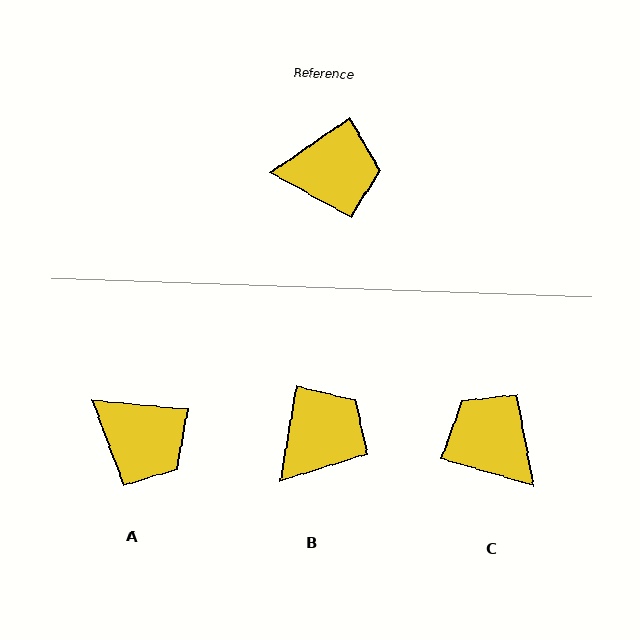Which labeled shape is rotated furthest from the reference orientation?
C, about 129 degrees away.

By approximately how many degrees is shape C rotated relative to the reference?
Approximately 129 degrees counter-clockwise.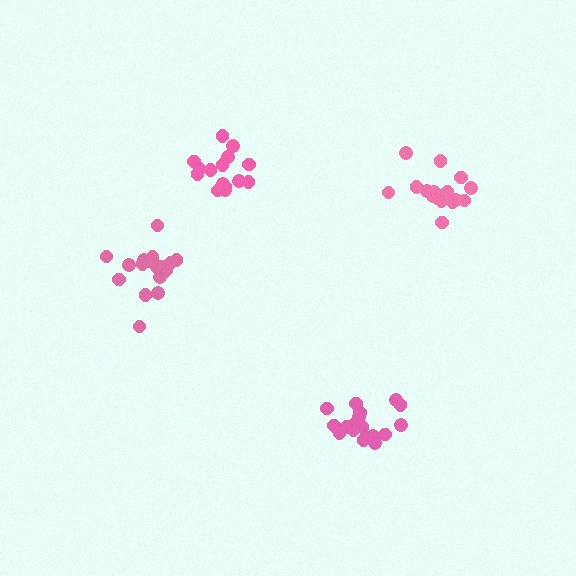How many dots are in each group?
Group 1: 19 dots, Group 2: 20 dots, Group 3: 17 dots, Group 4: 15 dots (71 total).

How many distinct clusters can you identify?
There are 4 distinct clusters.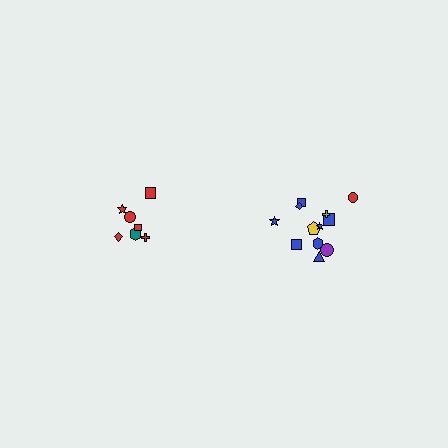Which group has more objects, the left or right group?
The right group.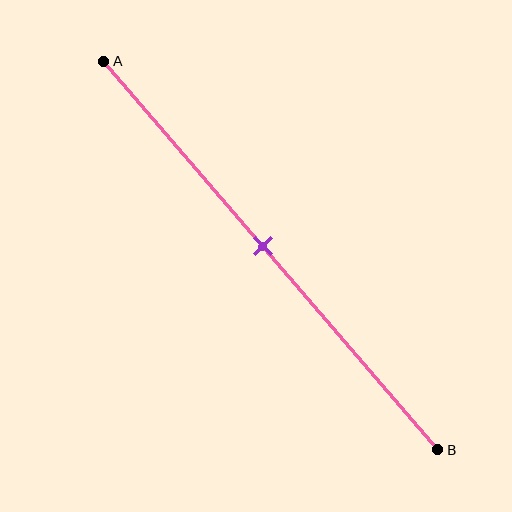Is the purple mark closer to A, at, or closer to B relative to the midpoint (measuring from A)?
The purple mark is approximately at the midpoint of segment AB.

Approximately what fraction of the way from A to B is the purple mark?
The purple mark is approximately 50% of the way from A to B.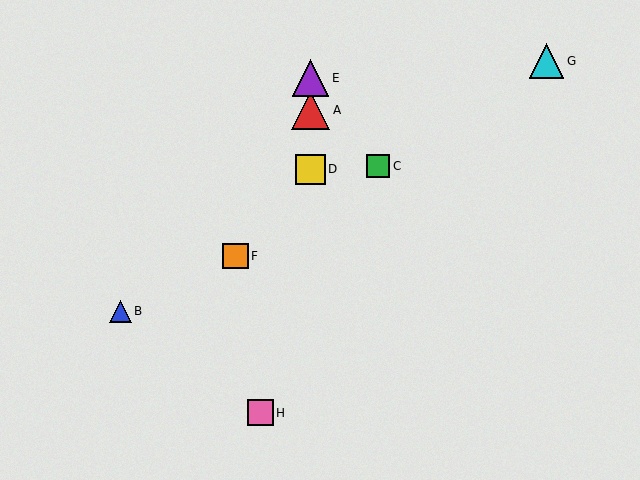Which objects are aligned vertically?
Objects A, D, E are aligned vertically.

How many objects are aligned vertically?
3 objects (A, D, E) are aligned vertically.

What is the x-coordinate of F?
Object F is at x≈236.